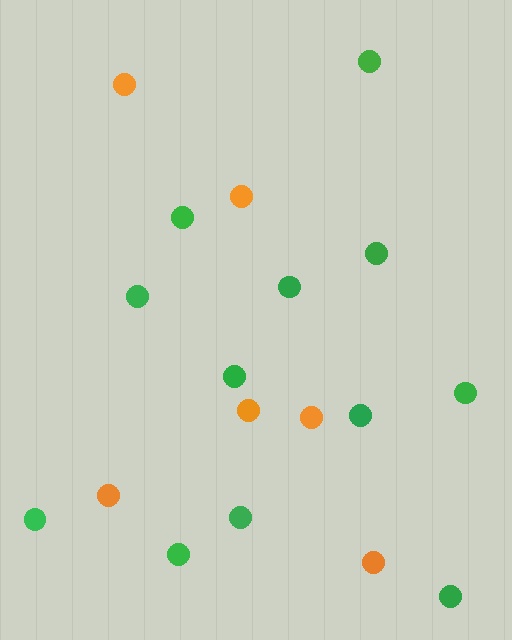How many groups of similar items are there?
There are 2 groups: one group of orange circles (6) and one group of green circles (12).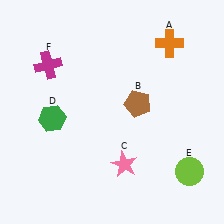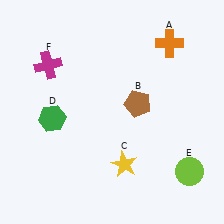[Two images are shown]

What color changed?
The star (C) changed from pink in Image 1 to yellow in Image 2.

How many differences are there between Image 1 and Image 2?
There is 1 difference between the two images.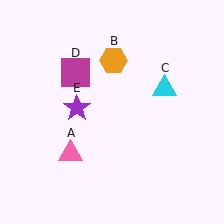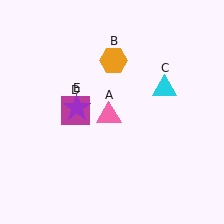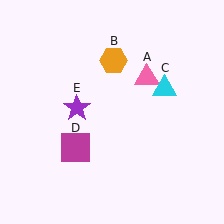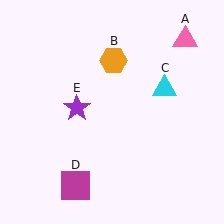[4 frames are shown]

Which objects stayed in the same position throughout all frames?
Orange hexagon (object B) and cyan triangle (object C) and purple star (object E) remained stationary.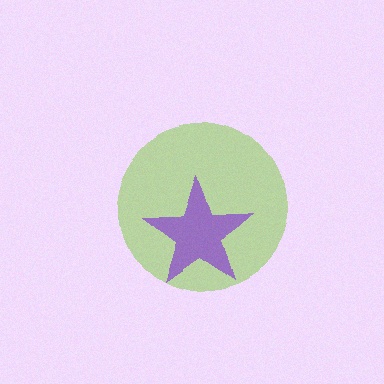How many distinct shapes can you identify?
There are 2 distinct shapes: a lime circle, a purple star.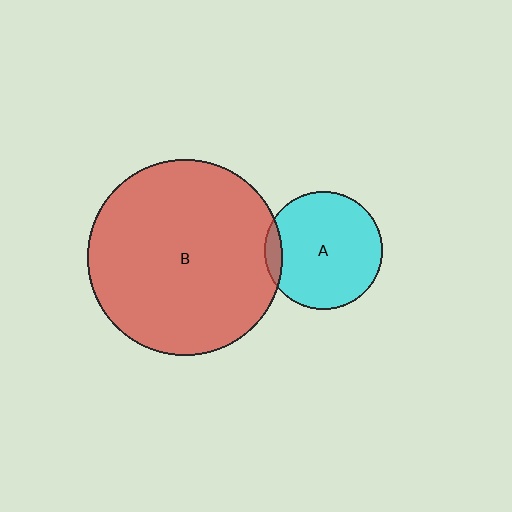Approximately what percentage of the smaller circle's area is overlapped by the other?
Approximately 10%.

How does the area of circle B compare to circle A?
Approximately 2.7 times.